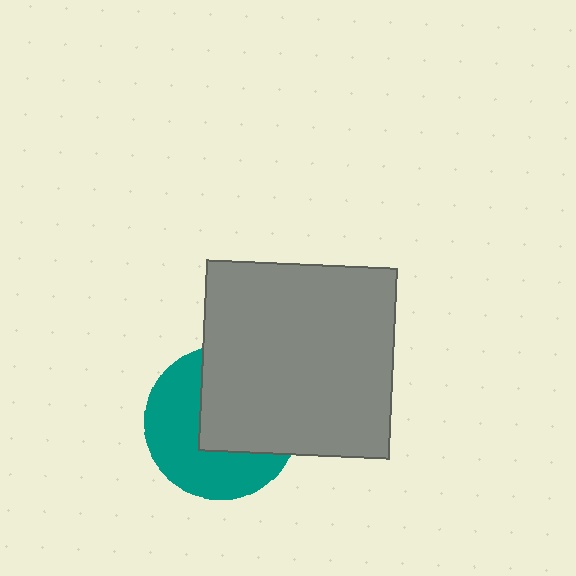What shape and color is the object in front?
The object in front is a gray square.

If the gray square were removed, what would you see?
You would see the complete teal circle.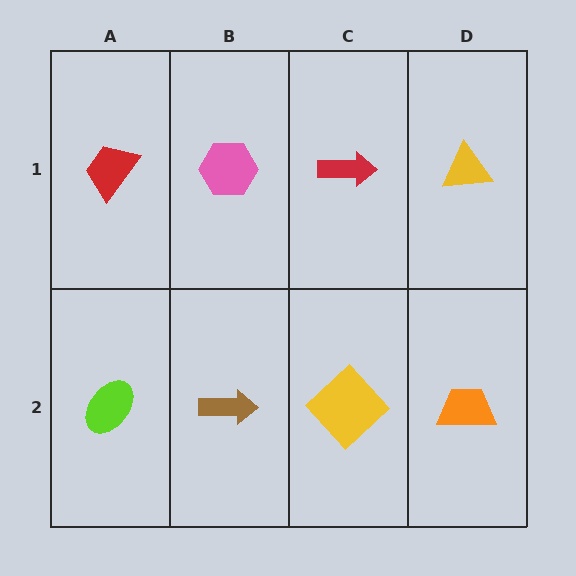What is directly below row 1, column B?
A brown arrow.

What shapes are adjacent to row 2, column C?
A red arrow (row 1, column C), a brown arrow (row 2, column B), an orange trapezoid (row 2, column D).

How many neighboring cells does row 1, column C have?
3.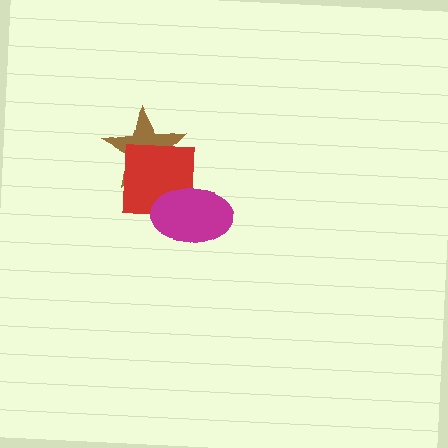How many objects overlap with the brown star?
1 object overlaps with the brown star.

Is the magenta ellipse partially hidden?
No, no other shape covers it.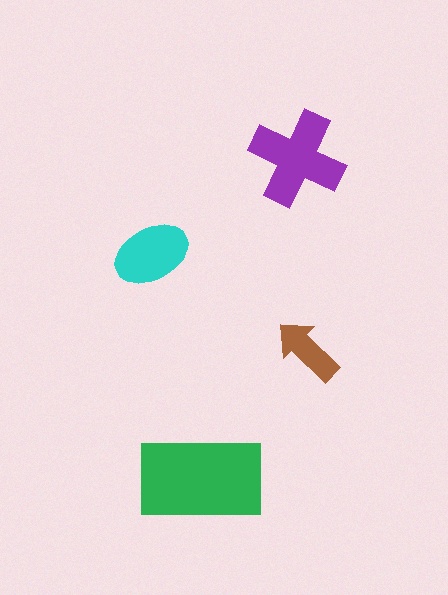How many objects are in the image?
There are 4 objects in the image.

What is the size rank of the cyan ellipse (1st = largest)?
3rd.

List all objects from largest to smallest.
The green rectangle, the purple cross, the cyan ellipse, the brown arrow.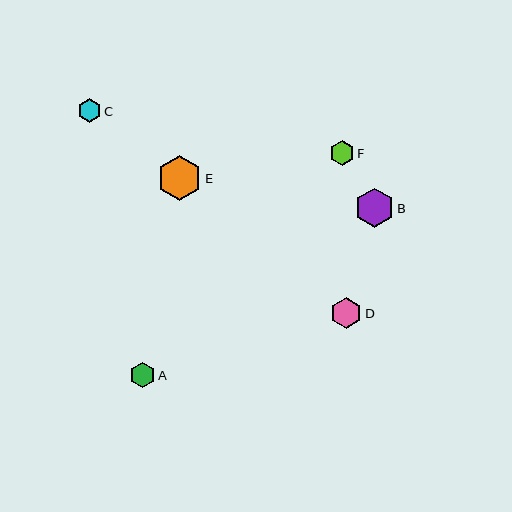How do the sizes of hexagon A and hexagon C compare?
Hexagon A and hexagon C are approximately the same size.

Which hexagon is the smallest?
Hexagon C is the smallest with a size of approximately 24 pixels.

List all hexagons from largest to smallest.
From largest to smallest: E, B, D, A, F, C.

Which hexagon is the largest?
Hexagon E is the largest with a size of approximately 44 pixels.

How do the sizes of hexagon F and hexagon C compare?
Hexagon F and hexagon C are approximately the same size.